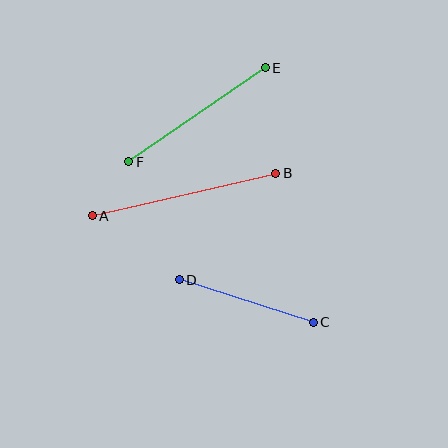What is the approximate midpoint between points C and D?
The midpoint is at approximately (246, 301) pixels.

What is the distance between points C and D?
The distance is approximately 140 pixels.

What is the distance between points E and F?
The distance is approximately 166 pixels.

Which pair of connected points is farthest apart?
Points A and B are farthest apart.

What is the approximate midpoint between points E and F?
The midpoint is at approximately (197, 115) pixels.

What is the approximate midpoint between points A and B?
The midpoint is at approximately (184, 195) pixels.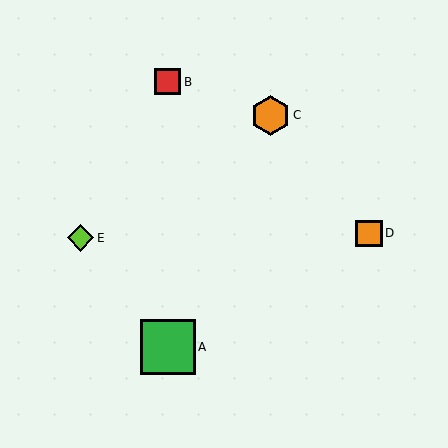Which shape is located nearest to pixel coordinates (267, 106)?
The orange hexagon (labeled C) at (271, 115) is nearest to that location.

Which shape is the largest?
The green square (labeled A) is the largest.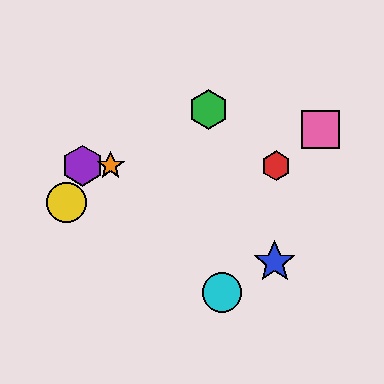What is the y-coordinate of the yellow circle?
The yellow circle is at y≈203.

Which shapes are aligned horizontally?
The red hexagon, the purple hexagon, the orange star are aligned horizontally.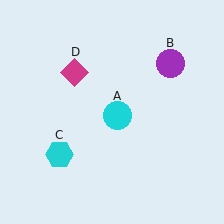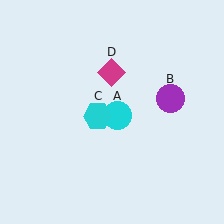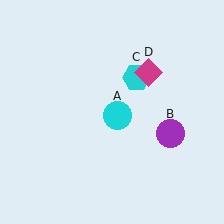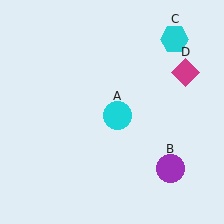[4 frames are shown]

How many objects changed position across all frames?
3 objects changed position: purple circle (object B), cyan hexagon (object C), magenta diamond (object D).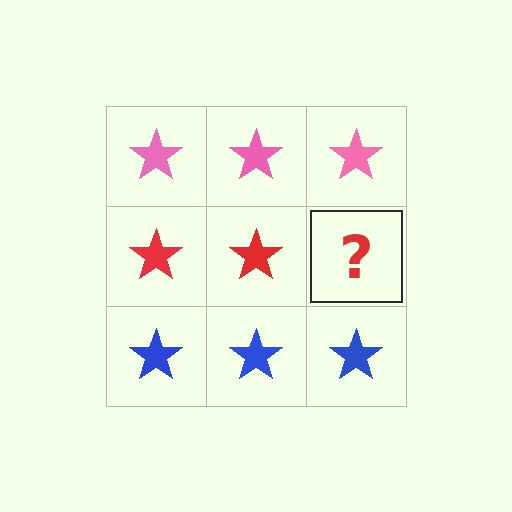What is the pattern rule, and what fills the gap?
The rule is that each row has a consistent color. The gap should be filled with a red star.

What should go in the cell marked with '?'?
The missing cell should contain a red star.